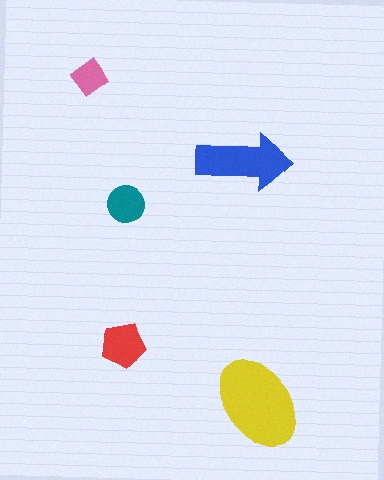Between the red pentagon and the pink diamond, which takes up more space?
The red pentagon.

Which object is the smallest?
The pink diamond.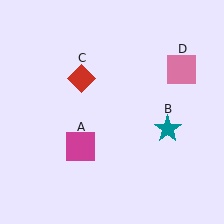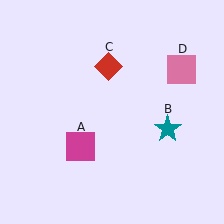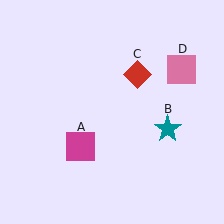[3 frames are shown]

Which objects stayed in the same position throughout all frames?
Magenta square (object A) and teal star (object B) and pink square (object D) remained stationary.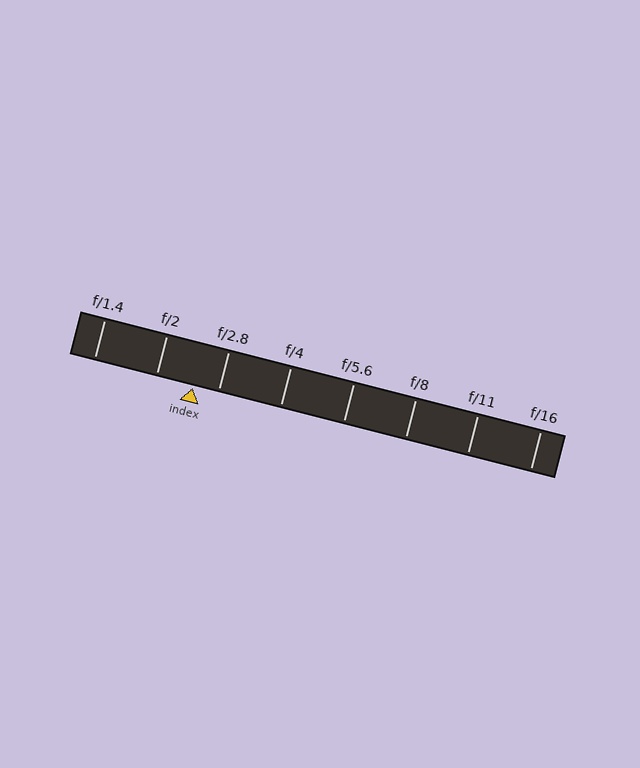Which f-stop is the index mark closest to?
The index mark is closest to f/2.8.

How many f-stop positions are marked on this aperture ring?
There are 8 f-stop positions marked.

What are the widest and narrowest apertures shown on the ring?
The widest aperture shown is f/1.4 and the narrowest is f/16.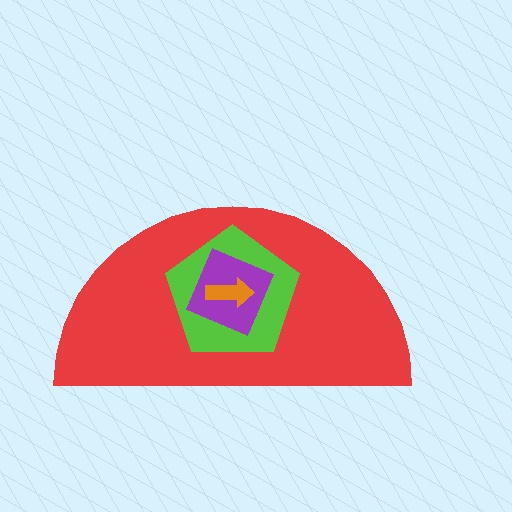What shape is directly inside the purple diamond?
The orange arrow.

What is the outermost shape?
The red semicircle.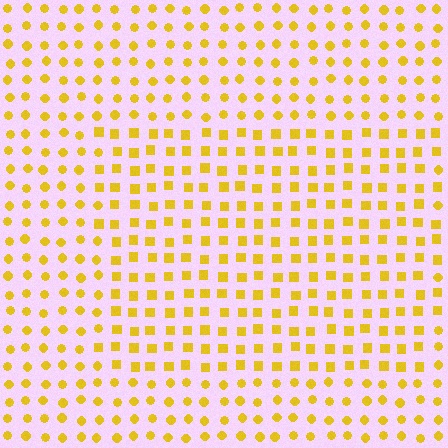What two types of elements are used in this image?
The image uses squares inside the rectangle region and circles outside it.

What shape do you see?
I see a rectangle.